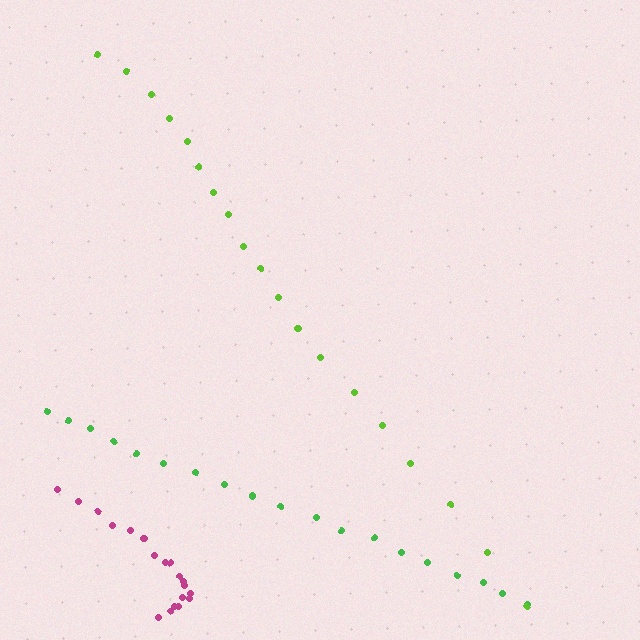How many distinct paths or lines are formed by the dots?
There are 3 distinct paths.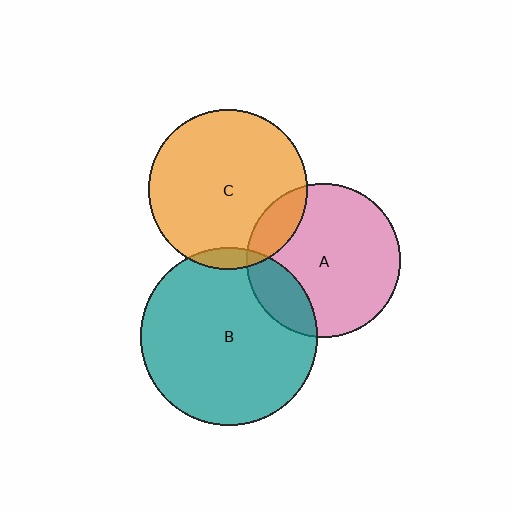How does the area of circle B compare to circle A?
Approximately 1.3 times.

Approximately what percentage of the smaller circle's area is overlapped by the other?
Approximately 20%.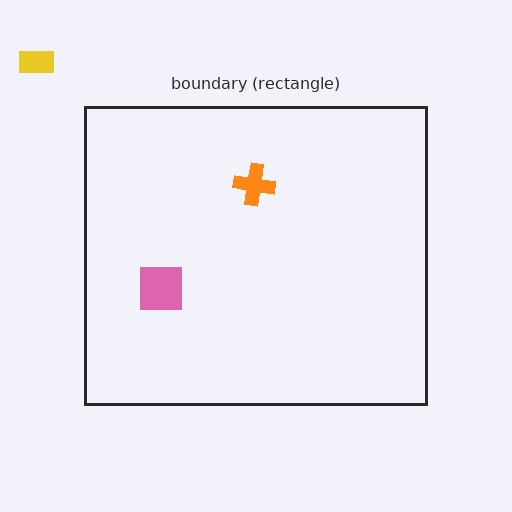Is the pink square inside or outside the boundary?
Inside.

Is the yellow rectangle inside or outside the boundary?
Outside.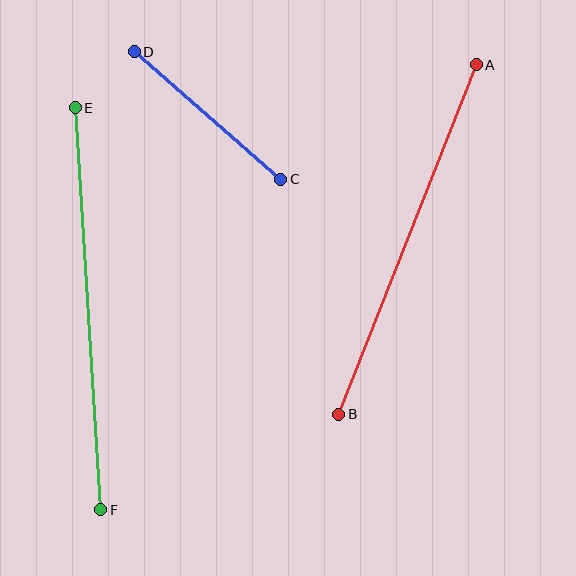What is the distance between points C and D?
The distance is approximately 194 pixels.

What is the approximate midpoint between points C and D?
The midpoint is at approximately (207, 116) pixels.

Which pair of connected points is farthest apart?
Points E and F are farthest apart.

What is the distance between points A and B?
The distance is approximately 376 pixels.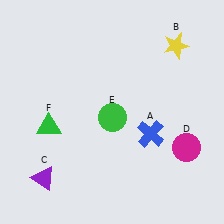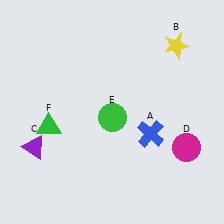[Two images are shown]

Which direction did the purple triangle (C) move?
The purple triangle (C) moved up.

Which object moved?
The purple triangle (C) moved up.